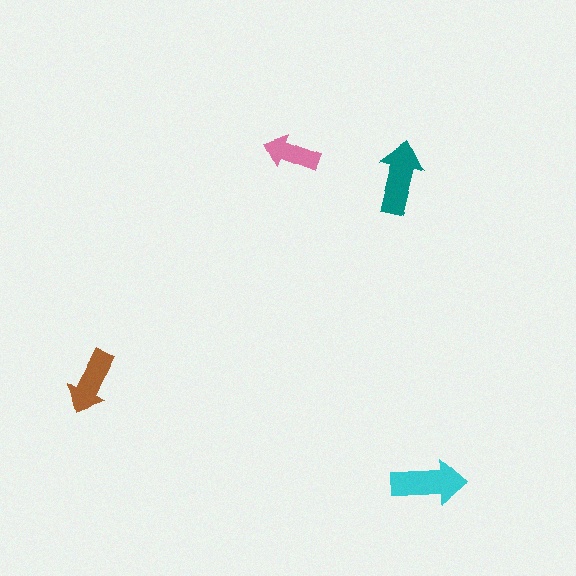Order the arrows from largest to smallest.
the cyan one, the teal one, the brown one, the pink one.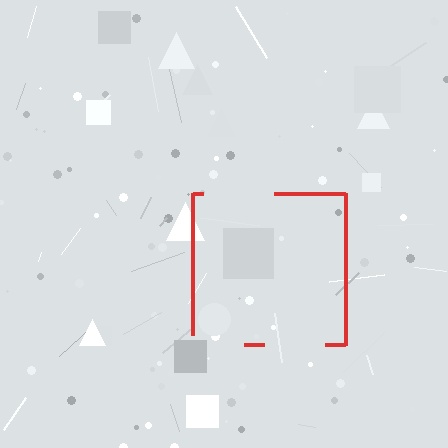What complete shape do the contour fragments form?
The contour fragments form a square.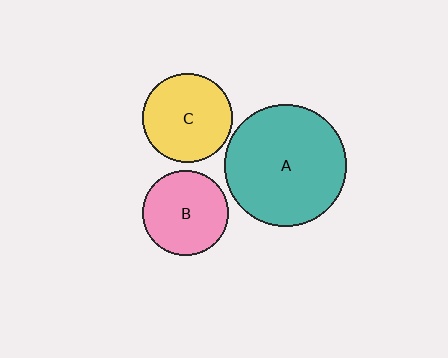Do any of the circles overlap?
No, none of the circles overlap.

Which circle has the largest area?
Circle A (teal).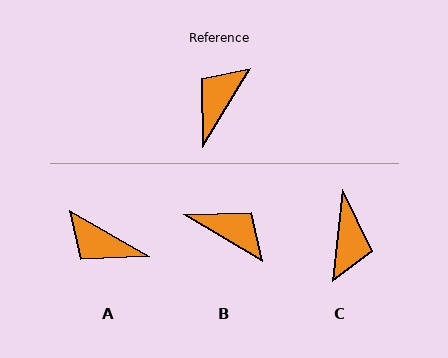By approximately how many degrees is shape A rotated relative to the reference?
Approximately 91 degrees counter-clockwise.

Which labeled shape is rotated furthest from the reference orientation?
C, about 155 degrees away.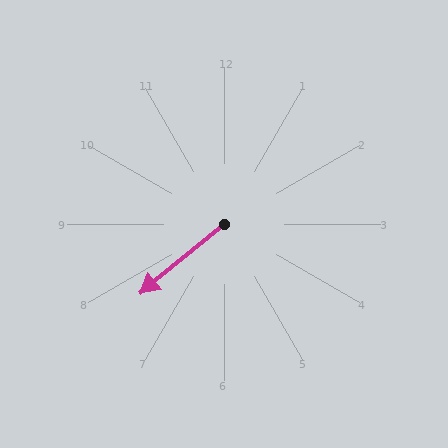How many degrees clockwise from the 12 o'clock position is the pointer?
Approximately 231 degrees.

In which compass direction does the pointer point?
Southwest.